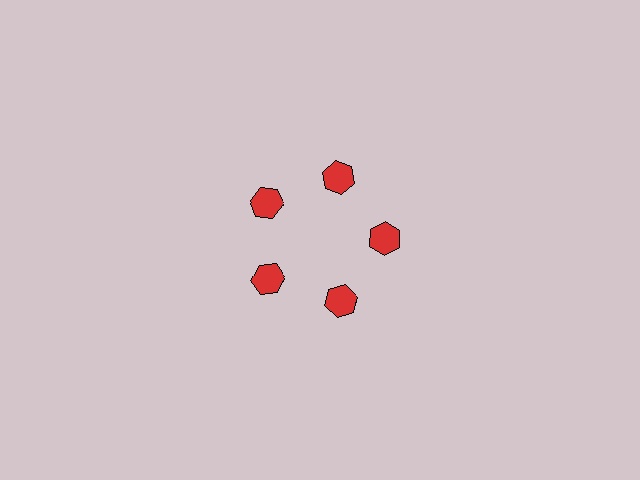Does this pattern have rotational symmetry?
Yes, this pattern has 5-fold rotational symmetry. It looks the same after rotating 72 degrees around the center.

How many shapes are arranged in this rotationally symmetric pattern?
There are 5 shapes, arranged in 5 groups of 1.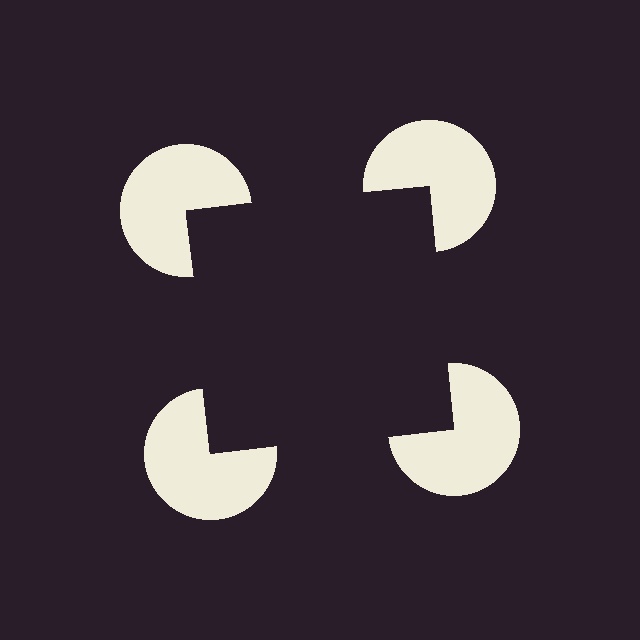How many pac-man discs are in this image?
There are 4 — one at each vertex of the illusory square.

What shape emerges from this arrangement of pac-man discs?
An illusory square — its edges are inferred from the aligned wedge cuts in the pac-man discs, not physically drawn.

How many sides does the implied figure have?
4 sides.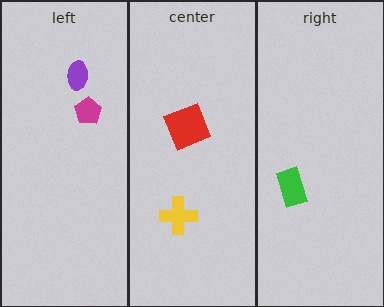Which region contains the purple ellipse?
The left region.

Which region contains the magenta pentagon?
The left region.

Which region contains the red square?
The center region.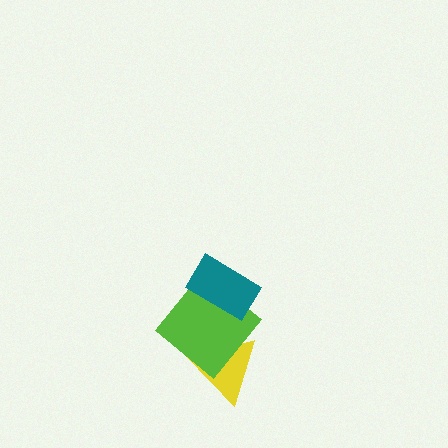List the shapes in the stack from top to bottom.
From top to bottom: the teal rectangle, the lime diamond, the yellow triangle.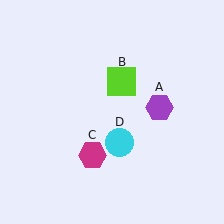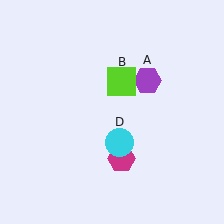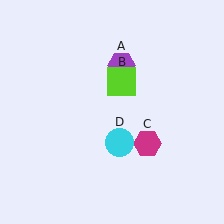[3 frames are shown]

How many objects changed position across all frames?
2 objects changed position: purple hexagon (object A), magenta hexagon (object C).